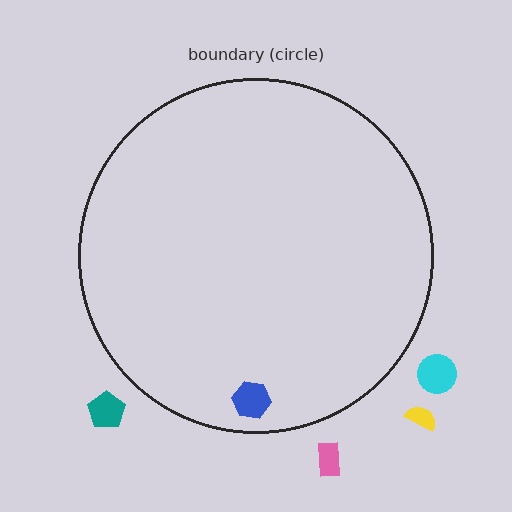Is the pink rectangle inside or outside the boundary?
Outside.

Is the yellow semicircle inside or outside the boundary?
Outside.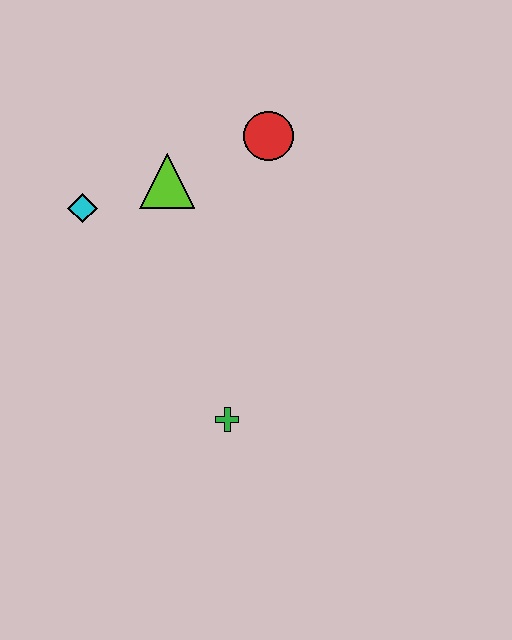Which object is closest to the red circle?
The lime triangle is closest to the red circle.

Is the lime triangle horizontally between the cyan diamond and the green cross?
Yes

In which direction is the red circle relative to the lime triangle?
The red circle is to the right of the lime triangle.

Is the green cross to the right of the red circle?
No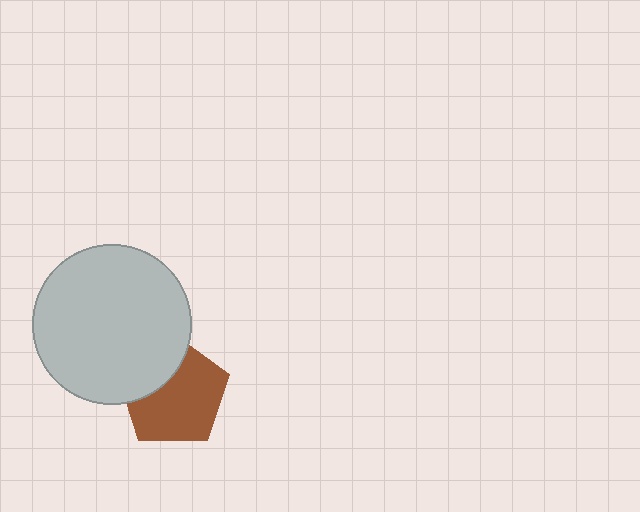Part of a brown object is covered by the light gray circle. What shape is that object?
It is a pentagon.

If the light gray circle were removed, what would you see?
You would see the complete brown pentagon.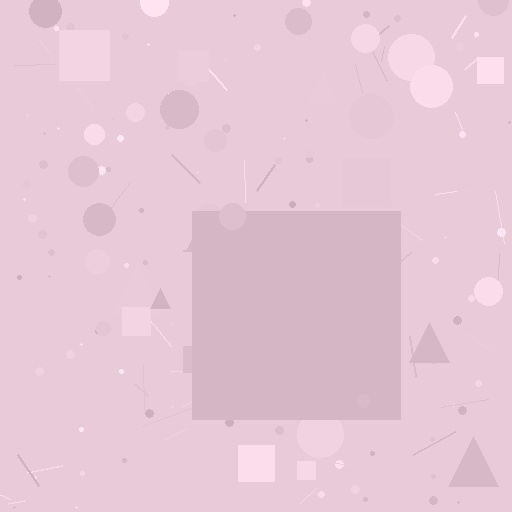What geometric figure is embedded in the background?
A square is embedded in the background.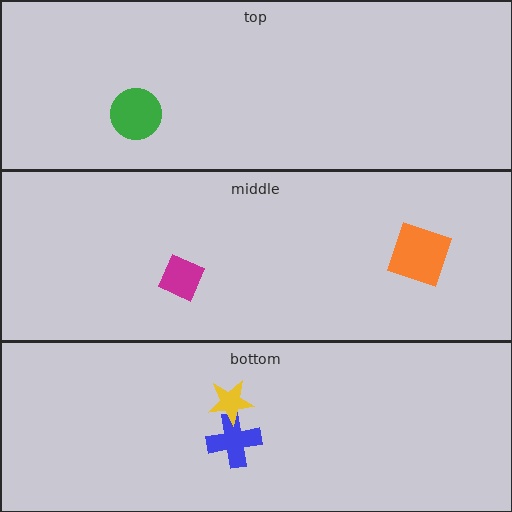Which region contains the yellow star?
The bottom region.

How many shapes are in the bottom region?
2.